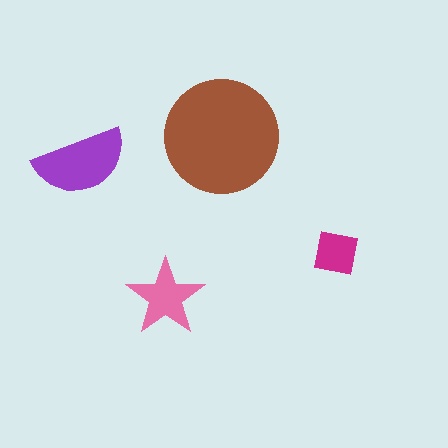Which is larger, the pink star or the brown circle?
The brown circle.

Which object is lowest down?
The pink star is bottommost.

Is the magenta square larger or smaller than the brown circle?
Smaller.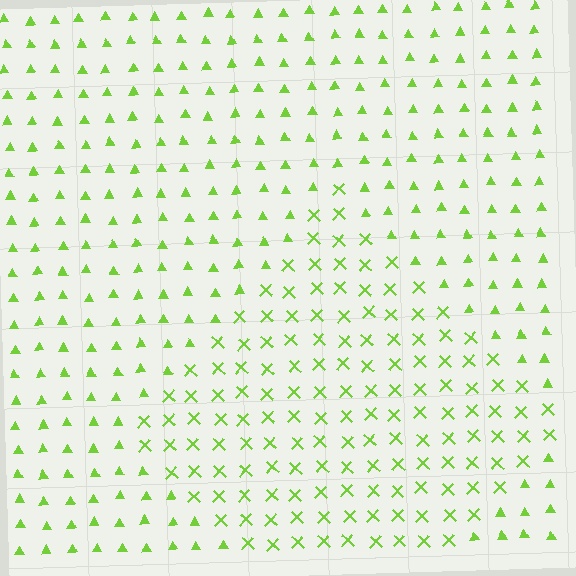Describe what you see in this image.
The image is filled with small lime elements arranged in a uniform grid. A diamond-shaped region contains X marks, while the surrounding area contains triangles. The boundary is defined purely by the change in element shape.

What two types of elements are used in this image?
The image uses X marks inside the diamond region and triangles outside it.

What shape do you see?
I see a diamond.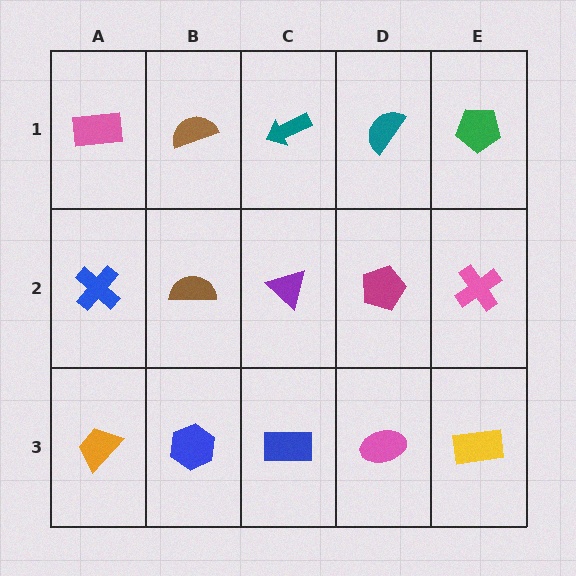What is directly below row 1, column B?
A brown semicircle.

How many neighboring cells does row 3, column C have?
3.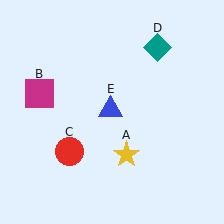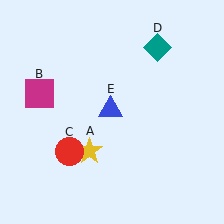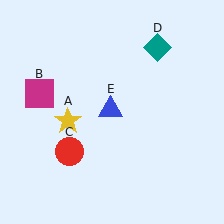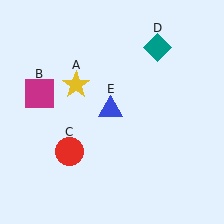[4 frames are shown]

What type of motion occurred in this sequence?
The yellow star (object A) rotated clockwise around the center of the scene.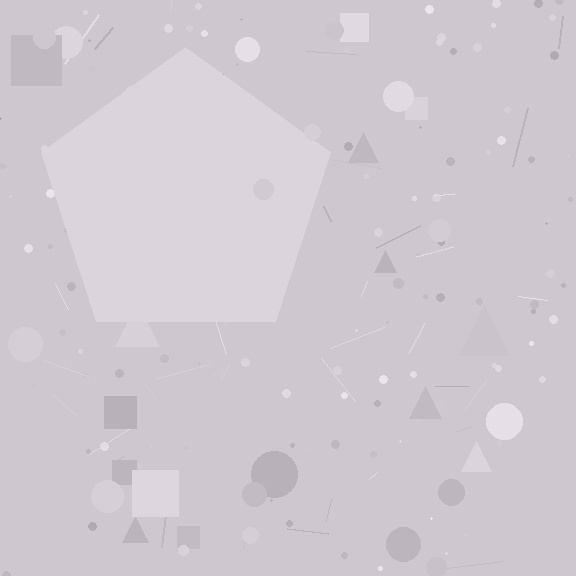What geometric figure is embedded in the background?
A pentagon is embedded in the background.